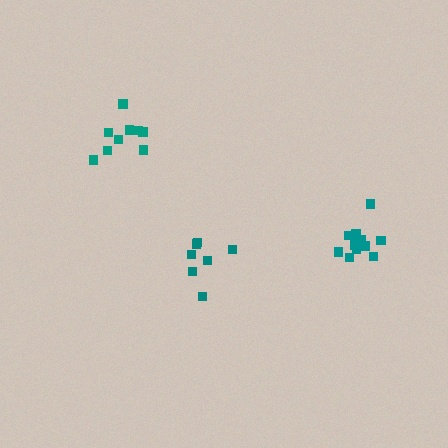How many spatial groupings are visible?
There are 3 spatial groupings.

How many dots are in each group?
Group 1: 7 dots, Group 2: 12 dots, Group 3: 9 dots (28 total).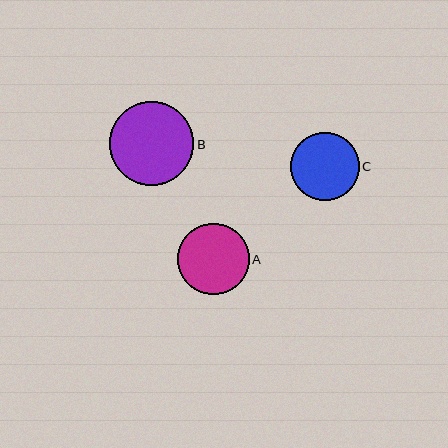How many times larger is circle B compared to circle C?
Circle B is approximately 1.2 times the size of circle C.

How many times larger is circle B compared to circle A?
Circle B is approximately 1.2 times the size of circle A.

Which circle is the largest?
Circle B is the largest with a size of approximately 85 pixels.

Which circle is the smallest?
Circle C is the smallest with a size of approximately 68 pixels.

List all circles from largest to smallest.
From largest to smallest: B, A, C.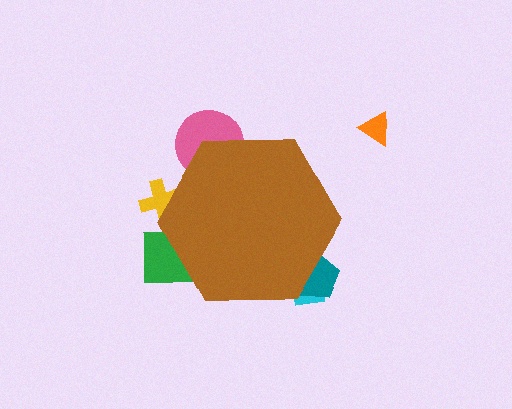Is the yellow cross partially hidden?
Yes, the yellow cross is partially hidden behind the brown hexagon.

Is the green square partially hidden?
Yes, the green square is partially hidden behind the brown hexagon.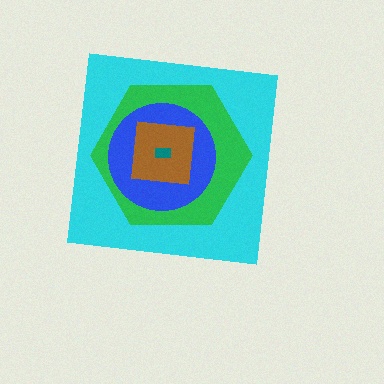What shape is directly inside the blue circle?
The brown square.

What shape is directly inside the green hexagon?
The blue circle.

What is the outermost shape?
The cyan square.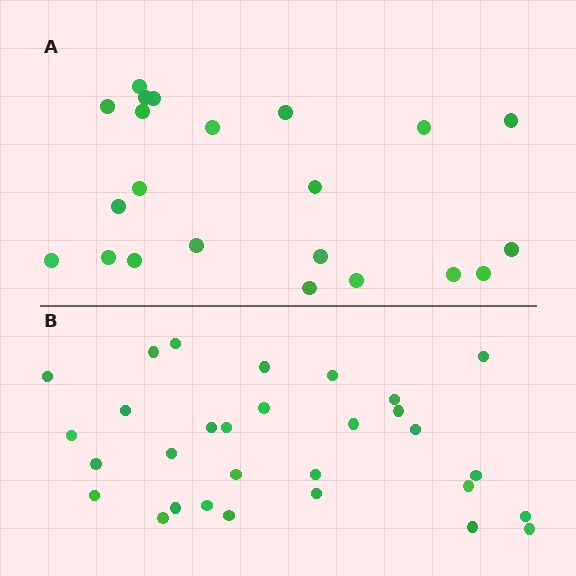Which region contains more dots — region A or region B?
Region B (the bottom region) has more dots.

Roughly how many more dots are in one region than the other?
Region B has roughly 8 or so more dots than region A.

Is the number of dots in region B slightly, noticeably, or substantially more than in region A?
Region B has noticeably more, but not dramatically so. The ratio is roughly 1.4 to 1.